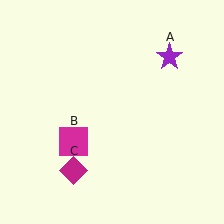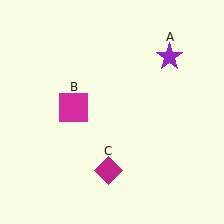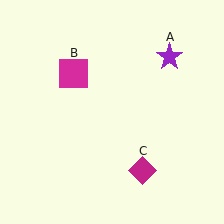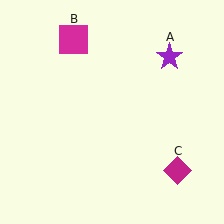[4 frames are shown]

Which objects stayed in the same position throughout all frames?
Purple star (object A) remained stationary.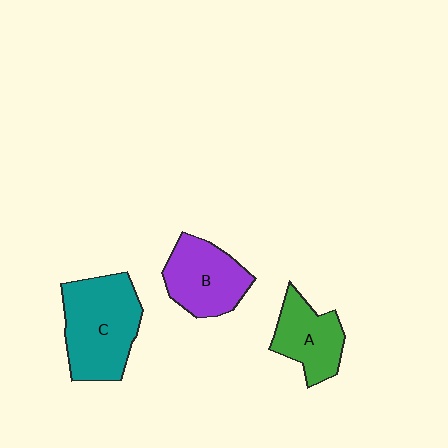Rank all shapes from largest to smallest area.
From largest to smallest: C (teal), B (purple), A (green).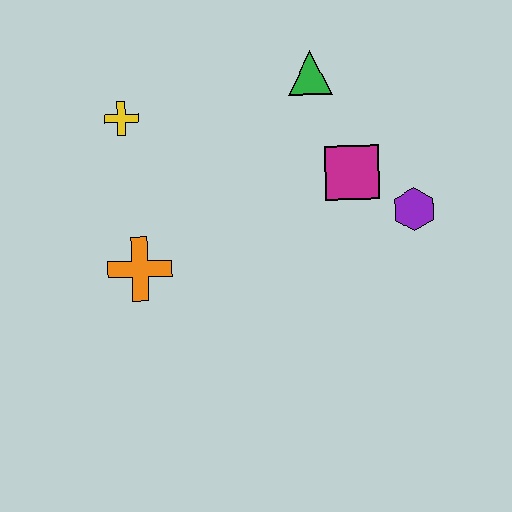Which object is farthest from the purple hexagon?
The yellow cross is farthest from the purple hexagon.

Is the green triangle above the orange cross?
Yes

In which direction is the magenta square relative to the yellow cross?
The magenta square is to the right of the yellow cross.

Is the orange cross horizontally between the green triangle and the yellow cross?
Yes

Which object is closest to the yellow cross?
The orange cross is closest to the yellow cross.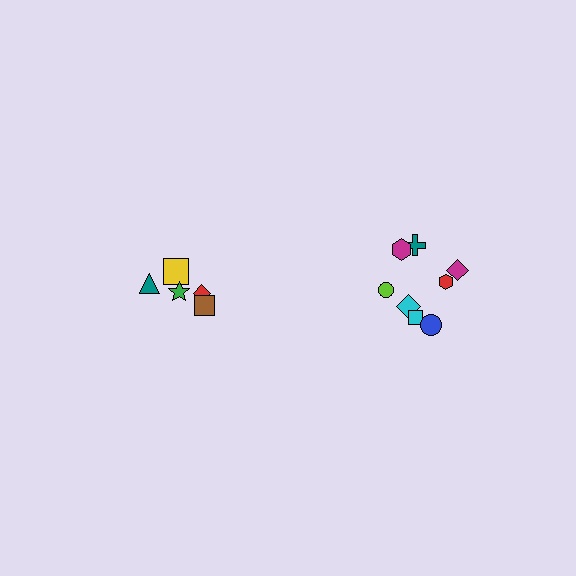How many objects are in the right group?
There are 8 objects.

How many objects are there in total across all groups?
There are 13 objects.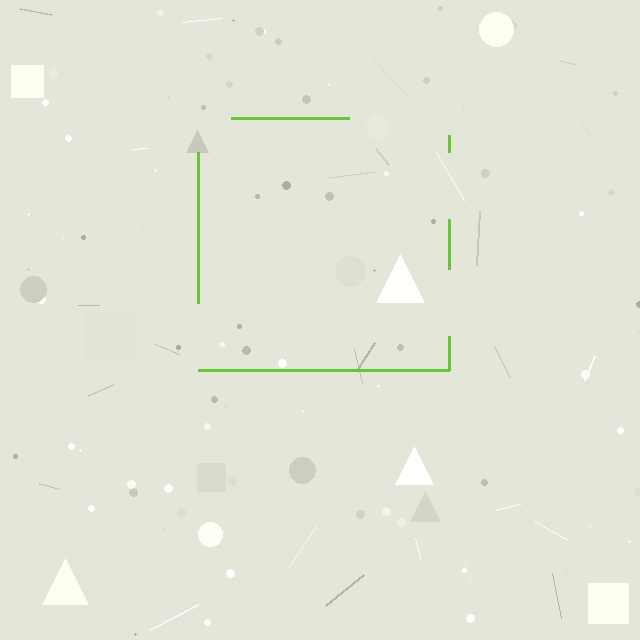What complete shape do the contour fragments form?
The contour fragments form a square.